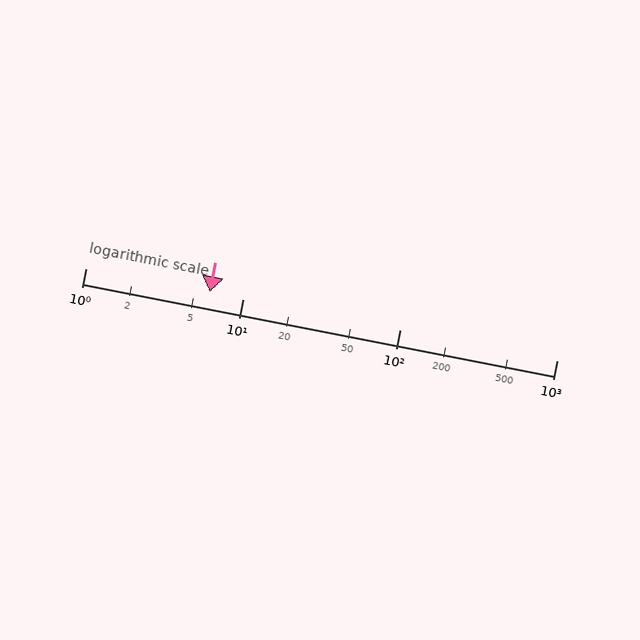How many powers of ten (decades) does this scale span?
The scale spans 3 decades, from 1 to 1000.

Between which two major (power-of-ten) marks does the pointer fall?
The pointer is between 1 and 10.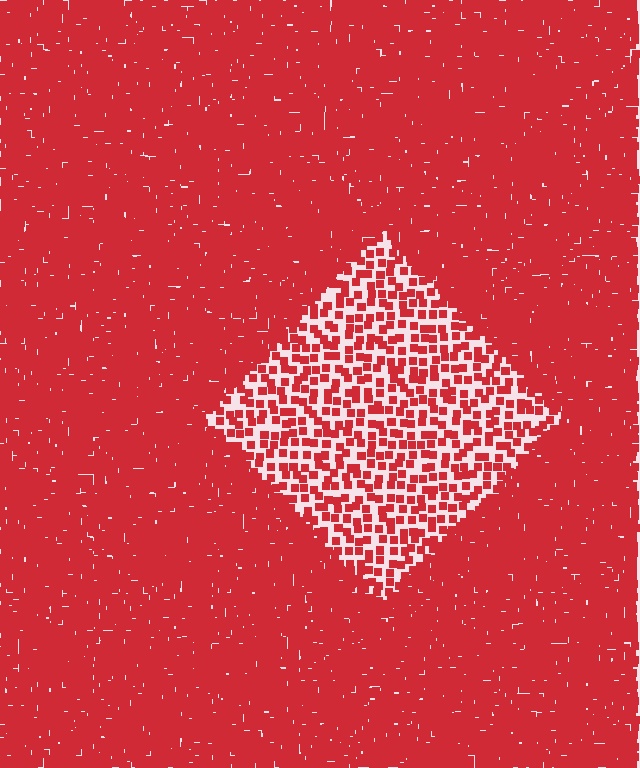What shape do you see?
I see a diamond.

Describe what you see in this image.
The image contains small red elements arranged at two different densities. A diamond-shaped region is visible where the elements are less densely packed than the surrounding area.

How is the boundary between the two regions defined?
The boundary is defined by a change in element density (approximately 2.9x ratio). All elements are the same color, size, and shape.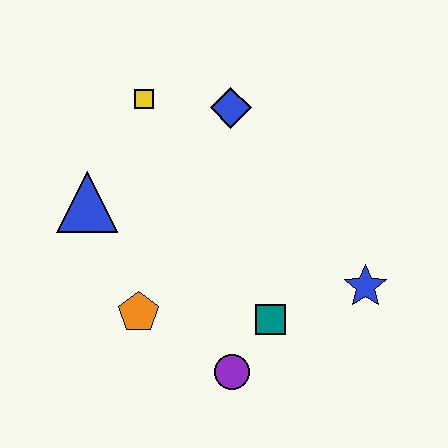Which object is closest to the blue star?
The teal square is closest to the blue star.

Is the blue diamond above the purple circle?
Yes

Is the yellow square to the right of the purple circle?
No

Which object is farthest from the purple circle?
The yellow square is farthest from the purple circle.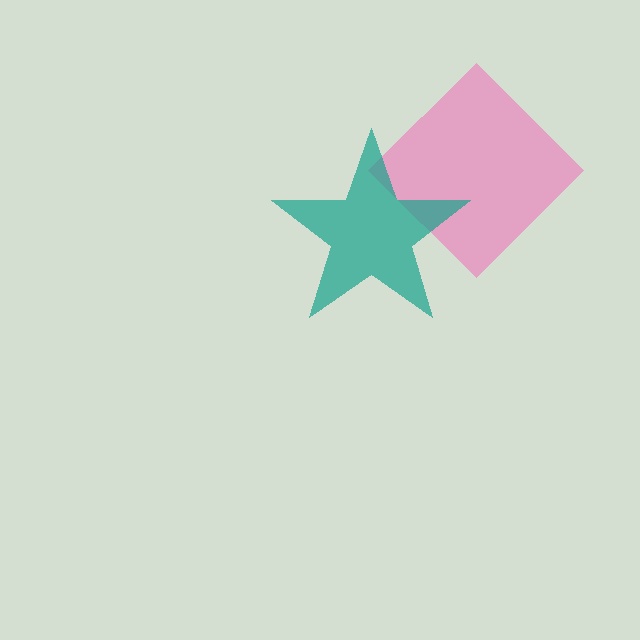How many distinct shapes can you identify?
There are 2 distinct shapes: a pink diamond, a teal star.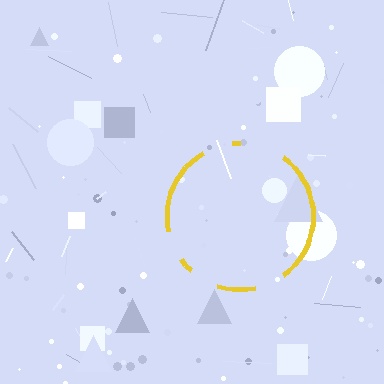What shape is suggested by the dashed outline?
The dashed outline suggests a circle.